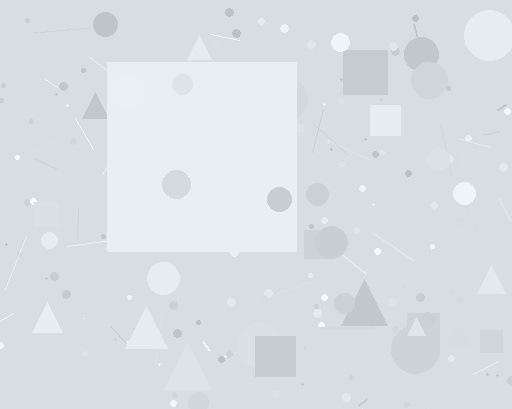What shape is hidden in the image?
A square is hidden in the image.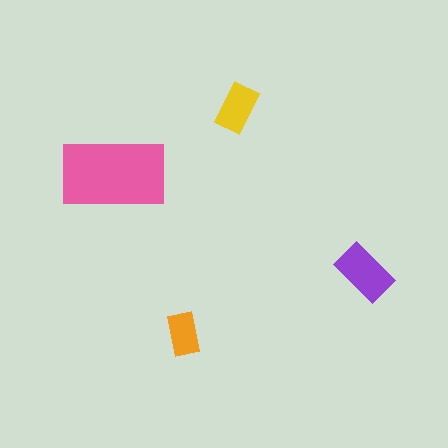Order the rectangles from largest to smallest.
the pink one, the purple one, the yellow one, the orange one.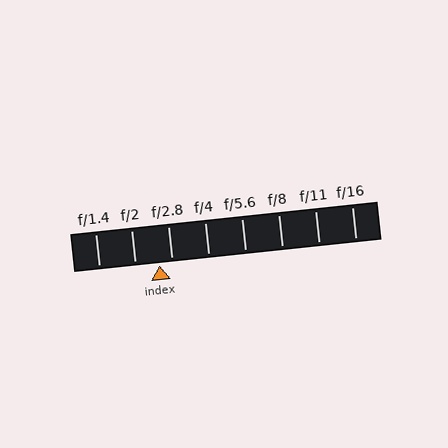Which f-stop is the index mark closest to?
The index mark is closest to f/2.8.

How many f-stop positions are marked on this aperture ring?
There are 8 f-stop positions marked.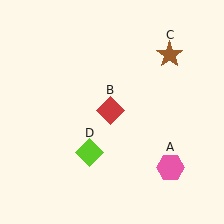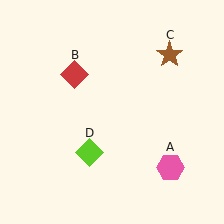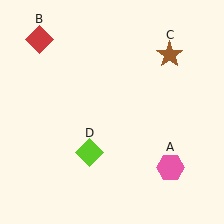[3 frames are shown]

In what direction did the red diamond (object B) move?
The red diamond (object B) moved up and to the left.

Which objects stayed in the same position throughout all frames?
Pink hexagon (object A) and brown star (object C) and lime diamond (object D) remained stationary.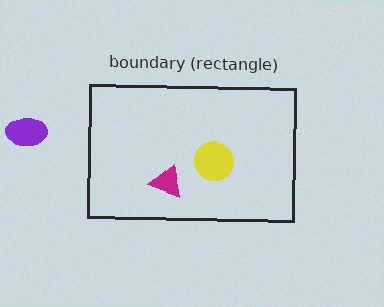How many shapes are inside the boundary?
2 inside, 1 outside.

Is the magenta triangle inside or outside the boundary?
Inside.